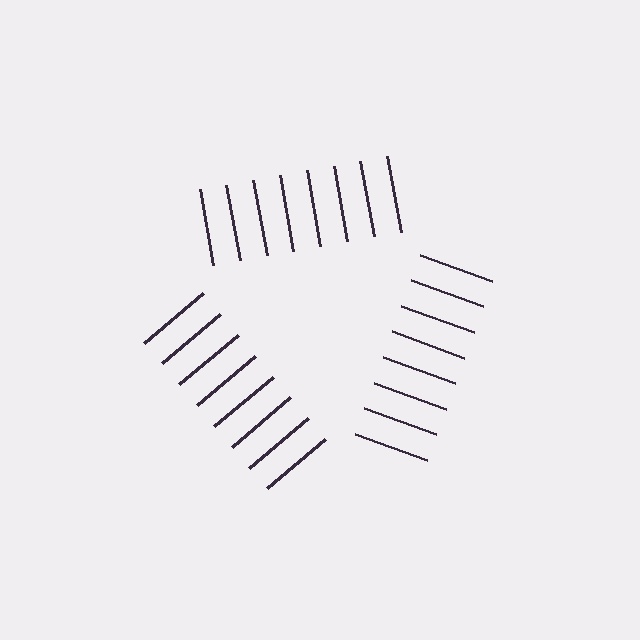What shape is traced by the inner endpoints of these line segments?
An illusory triangle — the line segments terminate on its edges but no continuous stroke is drawn.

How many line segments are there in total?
24 — 8 along each of the 3 edges.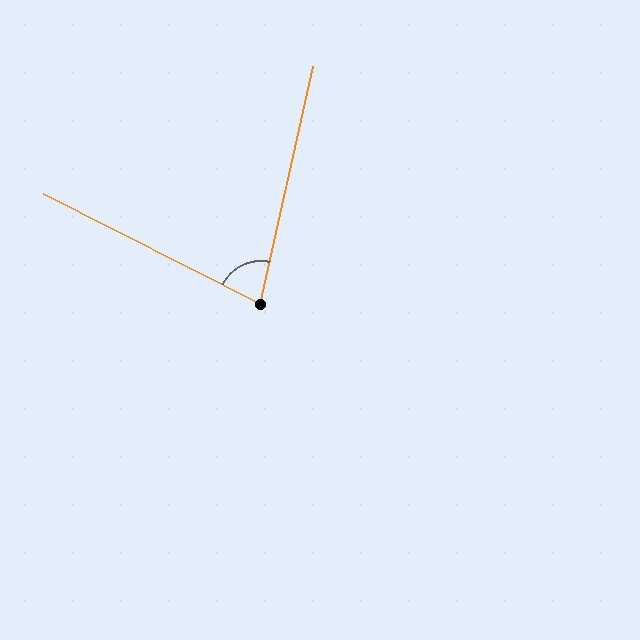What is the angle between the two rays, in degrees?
Approximately 76 degrees.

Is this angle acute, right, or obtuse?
It is acute.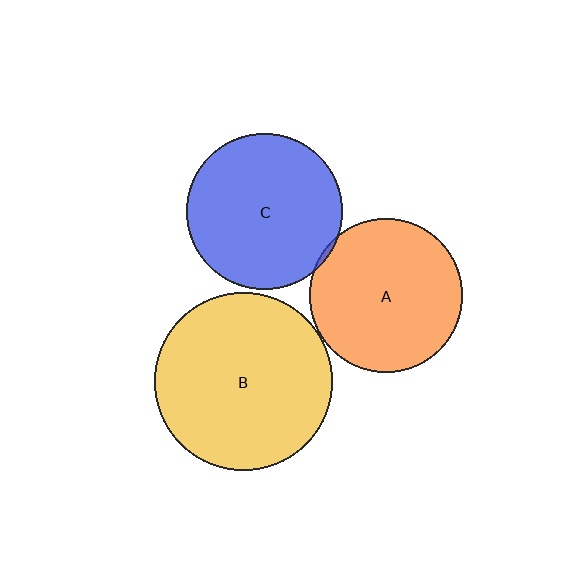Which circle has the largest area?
Circle B (yellow).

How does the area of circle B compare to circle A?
Approximately 1.3 times.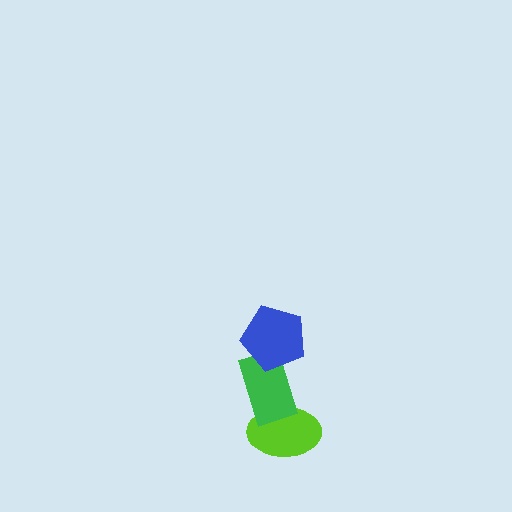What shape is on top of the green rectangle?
The blue pentagon is on top of the green rectangle.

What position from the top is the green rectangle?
The green rectangle is 2nd from the top.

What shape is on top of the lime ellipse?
The green rectangle is on top of the lime ellipse.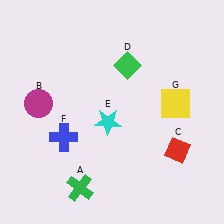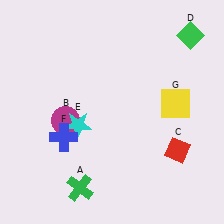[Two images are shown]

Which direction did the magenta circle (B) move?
The magenta circle (B) moved right.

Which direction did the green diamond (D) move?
The green diamond (D) moved right.